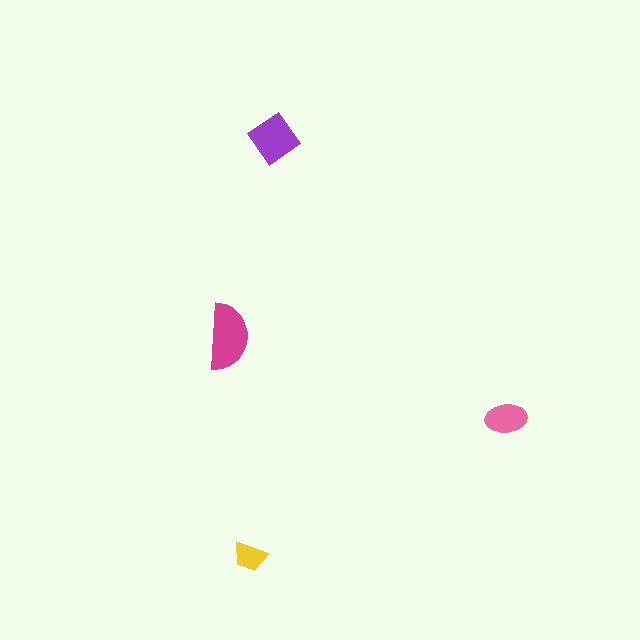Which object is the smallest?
The yellow trapezoid.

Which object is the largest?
The magenta semicircle.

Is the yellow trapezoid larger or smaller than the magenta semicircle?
Smaller.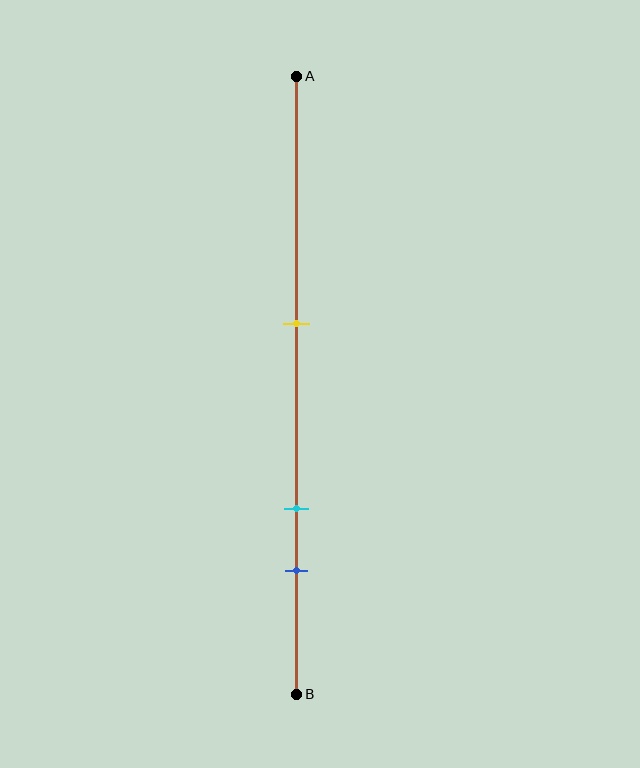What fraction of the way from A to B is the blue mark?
The blue mark is approximately 80% (0.8) of the way from A to B.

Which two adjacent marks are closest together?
The cyan and blue marks are the closest adjacent pair.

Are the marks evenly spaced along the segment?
No, the marks are not evenly spaced.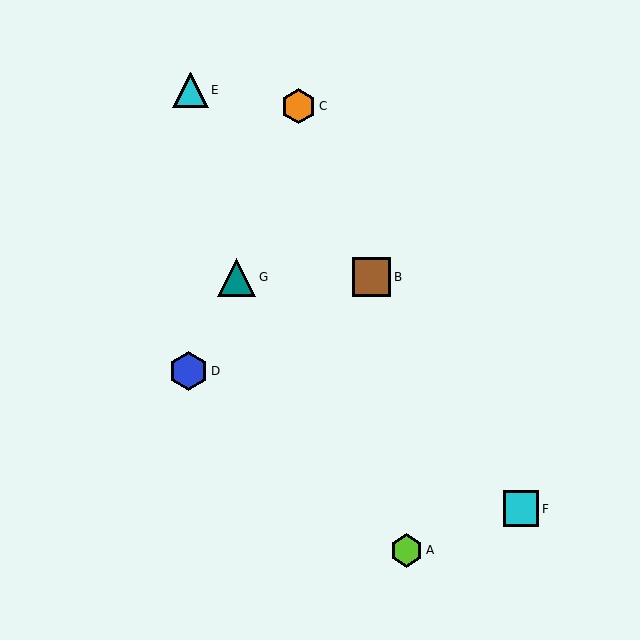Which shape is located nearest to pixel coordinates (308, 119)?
The orange hexagon (labeled C) at (299, 106) is nearest to that location.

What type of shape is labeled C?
Shape C is an orange hexagon.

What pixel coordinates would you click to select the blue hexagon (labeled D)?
Click at (188, 371) to select the blue hexagon D.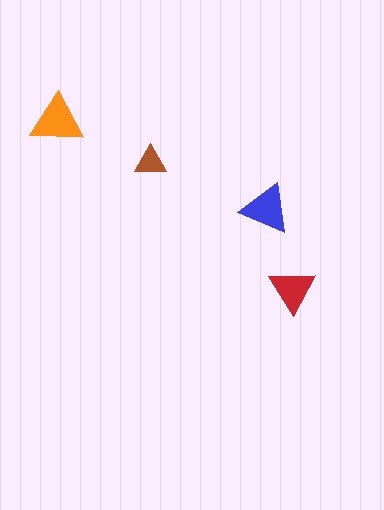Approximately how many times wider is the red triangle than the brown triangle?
About 1.5 times wider.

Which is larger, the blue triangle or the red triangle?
The blue one.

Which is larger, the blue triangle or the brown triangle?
The blue one.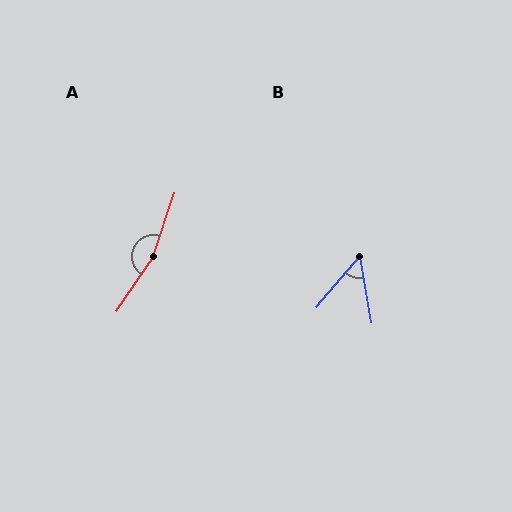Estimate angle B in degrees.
Approximately 50 degrees.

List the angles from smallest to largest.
B (50°), A (165°).